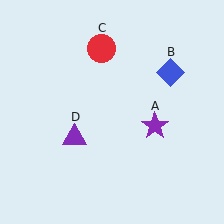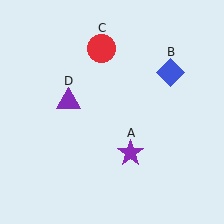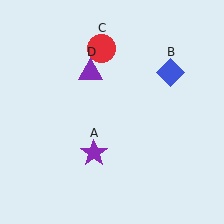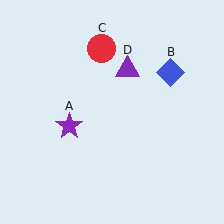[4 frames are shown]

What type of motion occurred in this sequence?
The purple star (object A), purple triangle (object D) rotated clockwise around the center of the scene.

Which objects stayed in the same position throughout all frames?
Blue diamond (object B) and red circle (object C) remained stationary.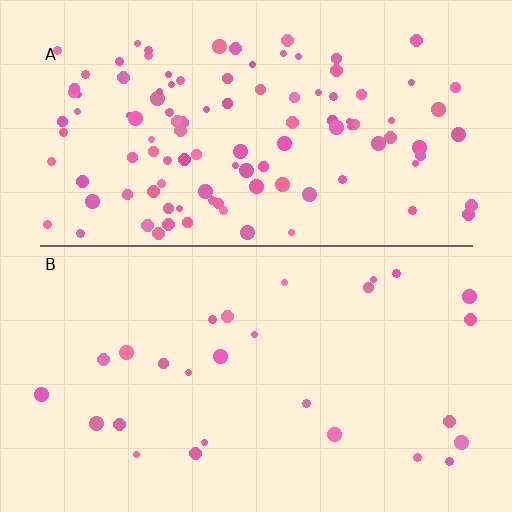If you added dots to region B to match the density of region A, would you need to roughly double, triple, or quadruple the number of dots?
Approximately quadruple.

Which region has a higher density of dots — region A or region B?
A (the top).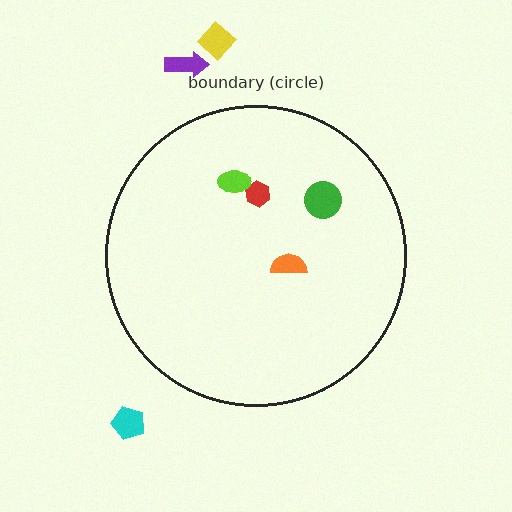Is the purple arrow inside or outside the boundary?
Outside.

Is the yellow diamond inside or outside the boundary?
Outside.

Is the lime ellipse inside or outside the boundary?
Inside.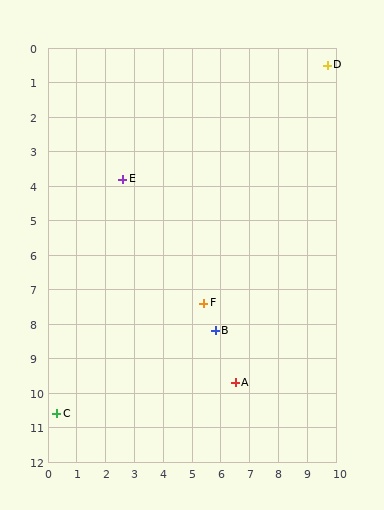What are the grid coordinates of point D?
Point D is at approximately (9.7, 0.5).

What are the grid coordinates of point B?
Point B is at approximately (5.8, 8.2).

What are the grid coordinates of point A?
Point A is at approximately (6.5, 9.7).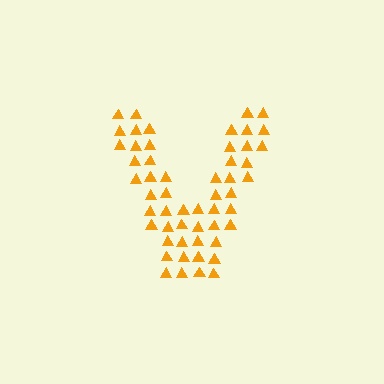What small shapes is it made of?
It is made of small triangles.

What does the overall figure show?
The overall figure shows the letter V.